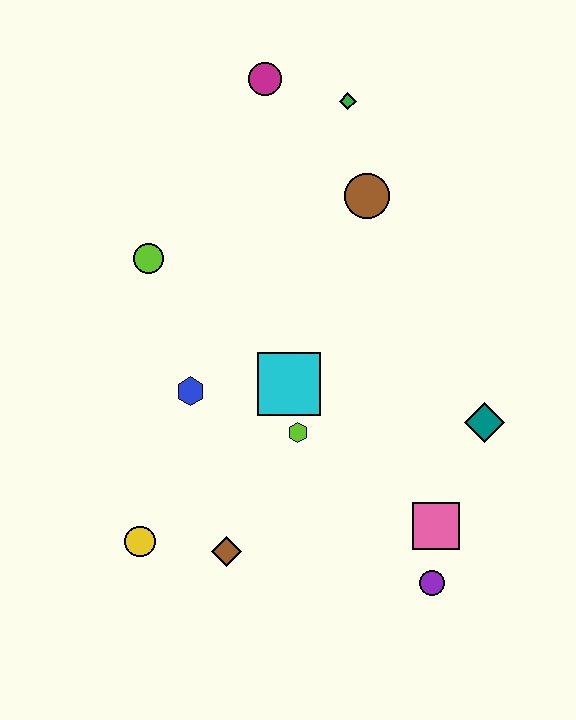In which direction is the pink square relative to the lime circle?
The pink square is to the right of the lime circle.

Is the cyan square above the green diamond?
No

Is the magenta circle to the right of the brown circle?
No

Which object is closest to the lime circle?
The blue hexagon is closest to the lime circle.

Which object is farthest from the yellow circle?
The green diamond is farthest from the yellow circle.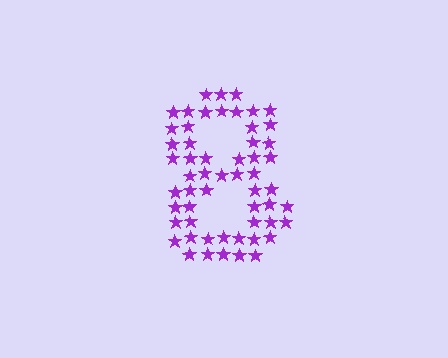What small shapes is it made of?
It is made of small stars.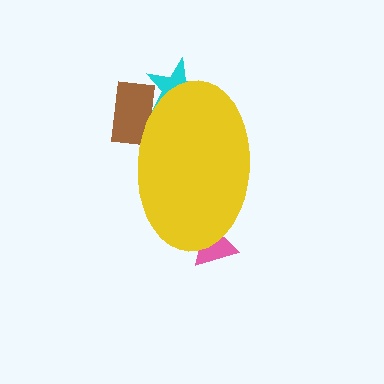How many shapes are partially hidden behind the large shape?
3 shapes are partially hidden.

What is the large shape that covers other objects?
A yellow ellipse.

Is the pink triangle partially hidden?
Yes, the pink triangle is partially hidden behind the yellow ellipse.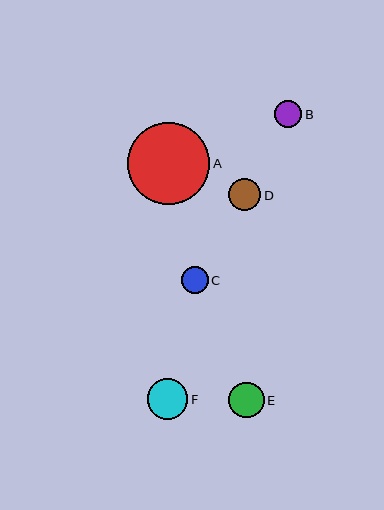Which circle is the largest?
Circle A is the largest with a size of approximately 82 pixels.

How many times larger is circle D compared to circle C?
Circle D is approximately 1.2 times the size of circle C.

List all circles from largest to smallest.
From largest to smallest: A, F, E, D, B, C.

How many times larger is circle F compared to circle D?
Circle F is approximately 1.3 times the size of circle D.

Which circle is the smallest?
Circle C is the smallest with a size of approximately 27 pixels.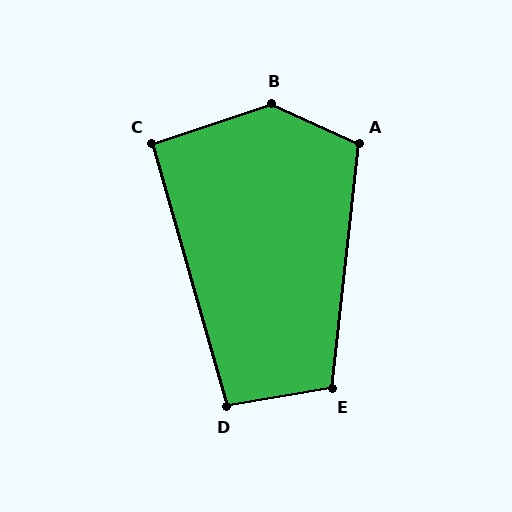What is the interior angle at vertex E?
Approximately 106 degrees (obtuse).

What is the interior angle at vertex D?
Approximately 97 degrees (obtuse).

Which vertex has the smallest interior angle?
C, at approximately 93 degrees.